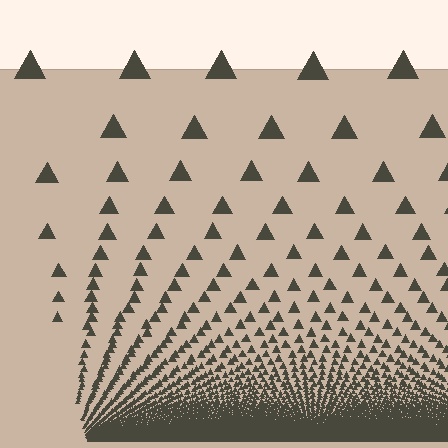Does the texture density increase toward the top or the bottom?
Density increases toward the bottom.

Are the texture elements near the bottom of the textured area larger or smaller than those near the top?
Smaller. The gradient is inverted — elements near the bottom are smaller and denser.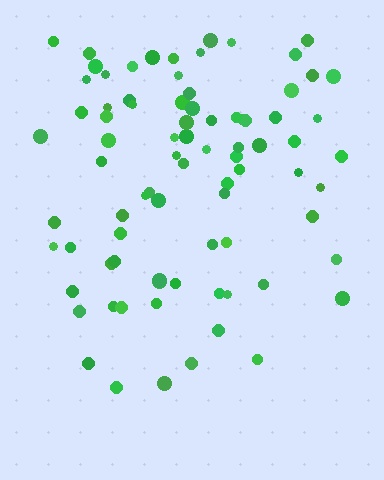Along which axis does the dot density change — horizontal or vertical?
Vertical.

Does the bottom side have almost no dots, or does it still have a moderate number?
Still a moderate number, just noticeably fewer than the top.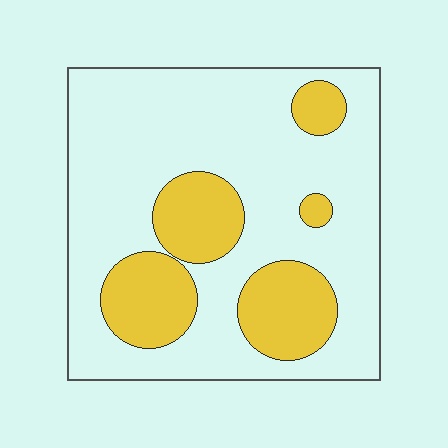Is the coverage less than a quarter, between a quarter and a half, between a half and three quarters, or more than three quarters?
Between a quarter and a half.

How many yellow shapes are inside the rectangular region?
5.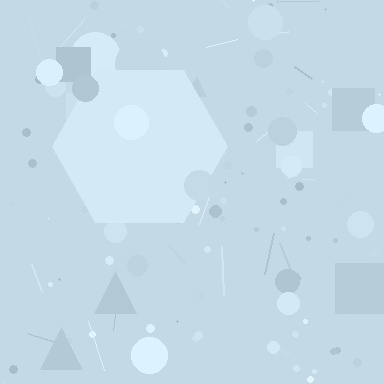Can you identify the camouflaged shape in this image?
The camouflaged shape is a hexagon.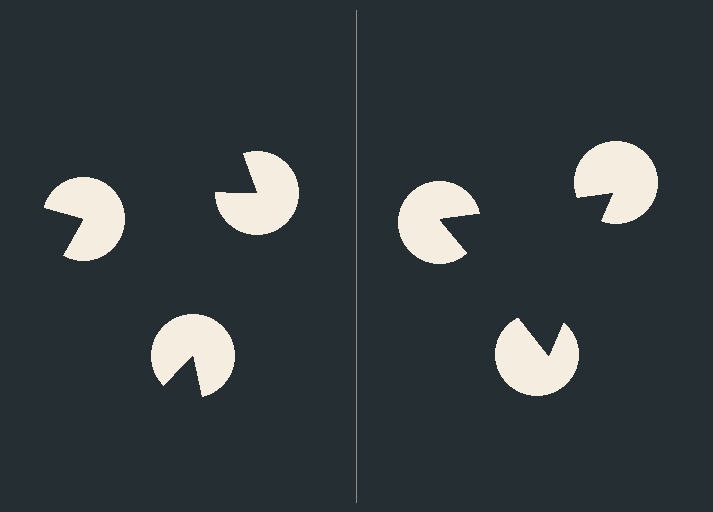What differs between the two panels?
The pac-man discs are positioned identically on both sides; only the wedge orientations differ. On the right they align to a triangle; on the left they are misaligned.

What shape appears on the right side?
An illusory triangle.